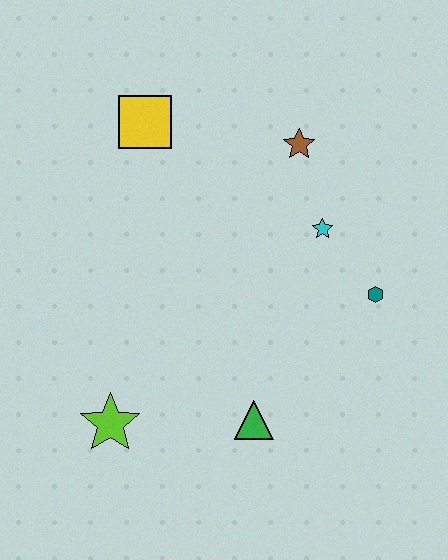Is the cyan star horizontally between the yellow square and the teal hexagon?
Yes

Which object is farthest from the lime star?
The brown star is farthest from the lime star.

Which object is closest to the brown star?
The cyan star is closest to the brown star.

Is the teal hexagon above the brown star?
No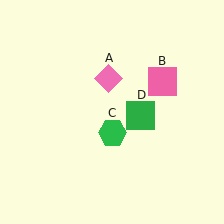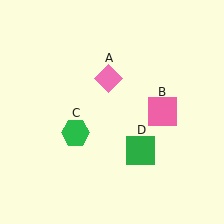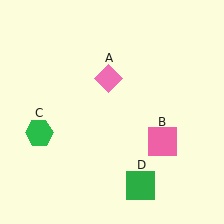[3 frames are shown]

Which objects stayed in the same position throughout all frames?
Pink diamond (object A) remained stationary.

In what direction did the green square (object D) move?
The green square (object D) moved down.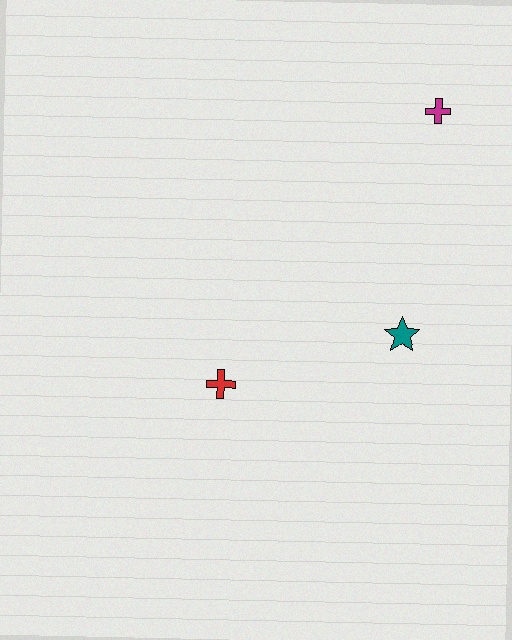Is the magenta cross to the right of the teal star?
Yes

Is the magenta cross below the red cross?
No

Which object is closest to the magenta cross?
The teal star is closest to the magenta cross.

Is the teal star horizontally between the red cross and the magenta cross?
Yes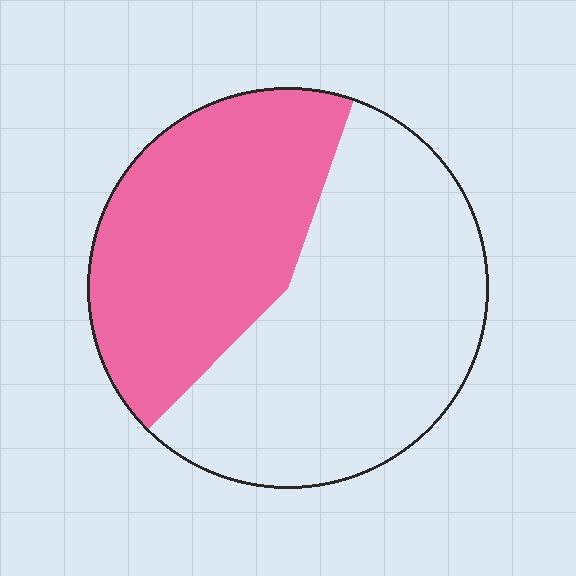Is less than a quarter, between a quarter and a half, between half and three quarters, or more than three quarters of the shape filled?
Between a quarter and a half.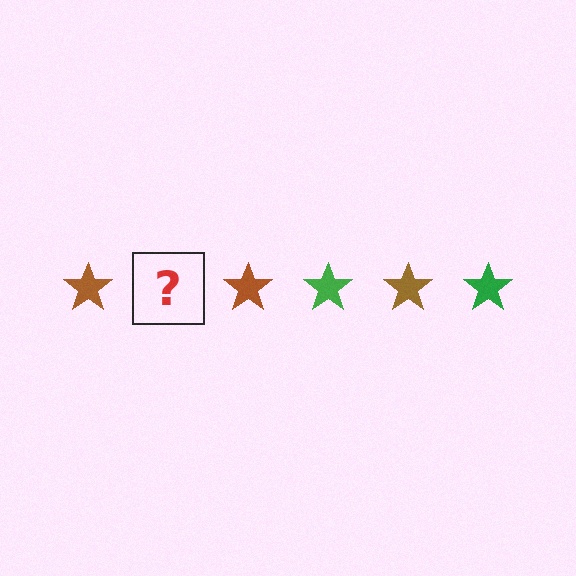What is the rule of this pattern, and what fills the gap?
The rule is that the pattern cycles through brown, green stars. The gap should be filled with a green star.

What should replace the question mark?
The question mark should be replaced with a green star.